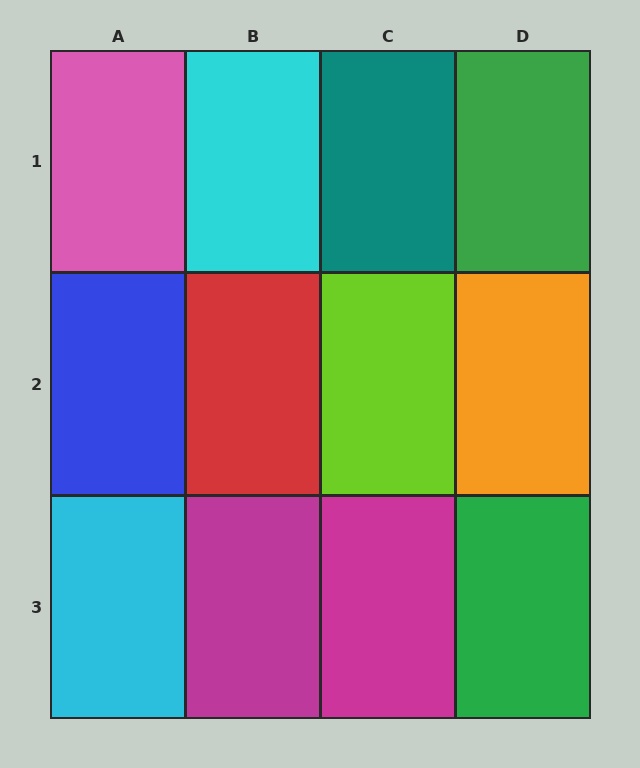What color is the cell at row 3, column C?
Magenta.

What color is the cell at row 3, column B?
Magenta.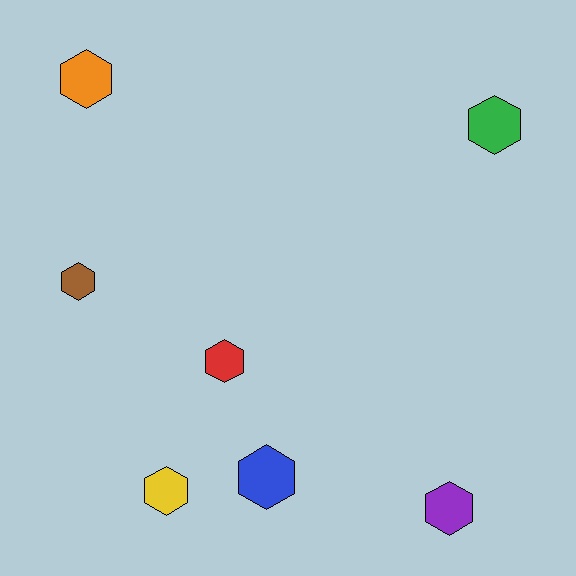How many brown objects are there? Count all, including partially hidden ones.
There is 1 brown object.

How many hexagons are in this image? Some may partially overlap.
There are 7 hexagons.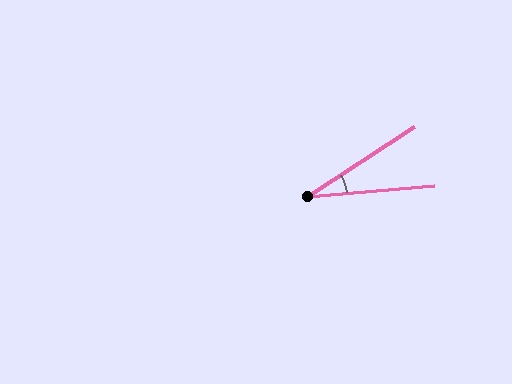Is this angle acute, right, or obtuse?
It is acute.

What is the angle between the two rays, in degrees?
Approximately 28 degrees.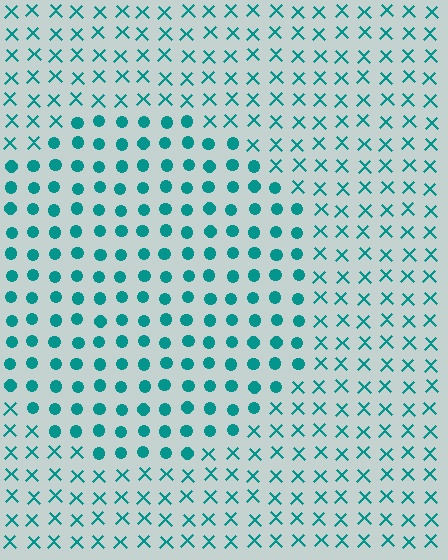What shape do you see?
I see a circle.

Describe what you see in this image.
The image is filled with small teal elements arranged in a uniform grid. A circle-shaped region contains circles, while the surrounding area contains X marks. The boundary is defined purely by the change in element shape.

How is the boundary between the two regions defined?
The boundary is defined by a change in element shape: circles inside vs. X marks outside. All elements share the same color and spacing.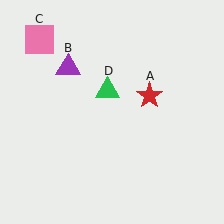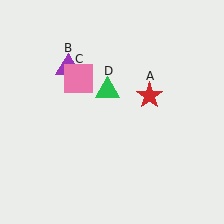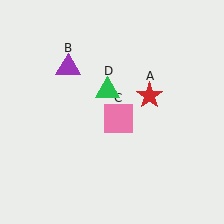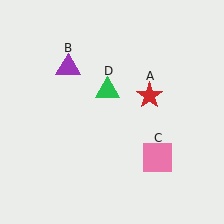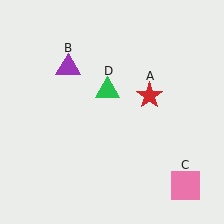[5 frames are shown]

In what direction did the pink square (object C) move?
The pink square (object C) moved down and to the right.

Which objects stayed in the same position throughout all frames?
Red star (object A) and purple triangle (object B) and green triangle (object D) remained stationary.